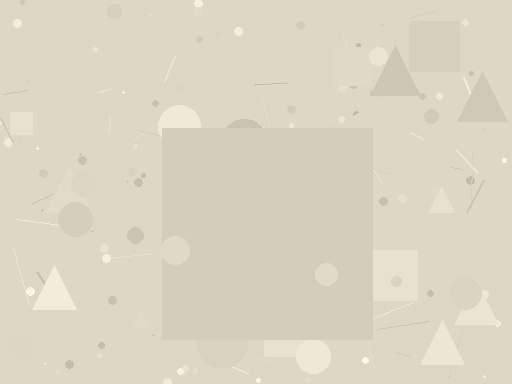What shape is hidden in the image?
A square is hidden in the image.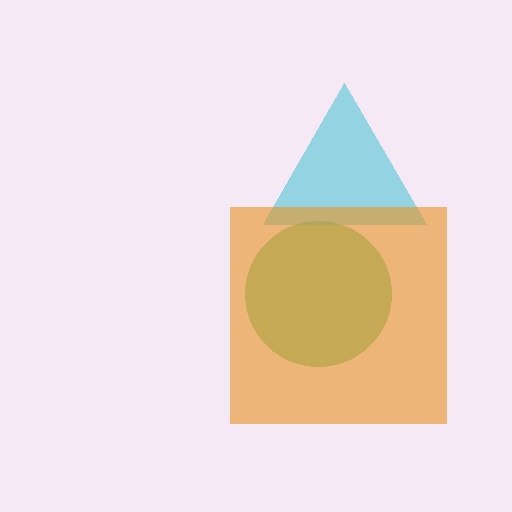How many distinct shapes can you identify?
There are 3 distinct shapes: a green circle, a cyan triangle, an orange square.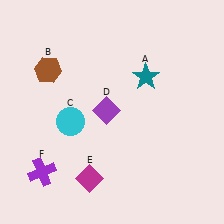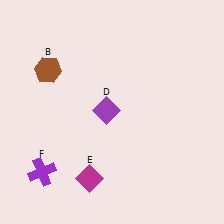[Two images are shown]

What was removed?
The cyan circle (C), the teal star (A) were removed in Image 2.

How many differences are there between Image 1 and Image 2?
There are 2 differences between the two images.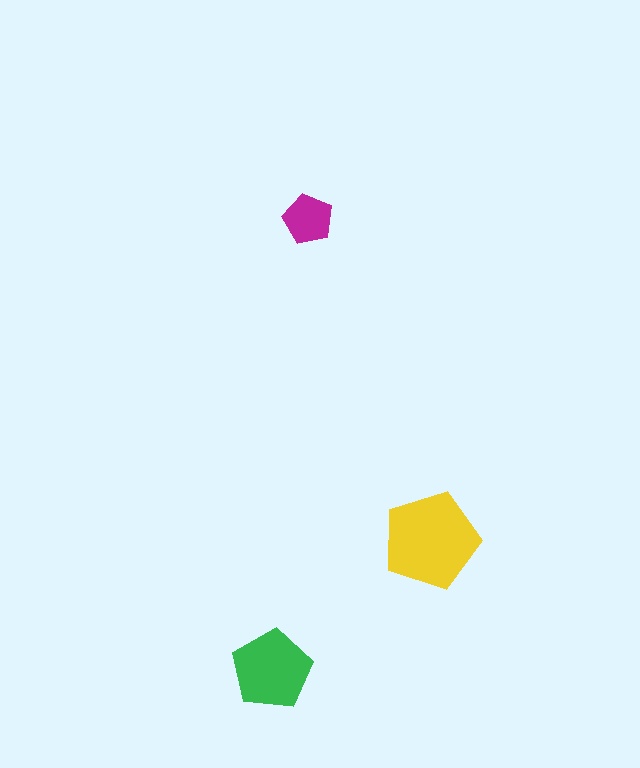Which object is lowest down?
The green pentagon is bottommost.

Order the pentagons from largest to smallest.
the yellow one, the green one, the magenta one.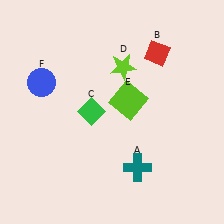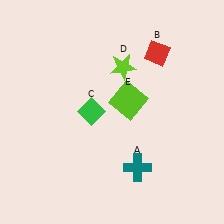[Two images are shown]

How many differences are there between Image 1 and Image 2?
There is 1 difference between the two images.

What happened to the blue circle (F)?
The blue circle (F) was removed in Image 2. It was in the top-left area of Image 1.